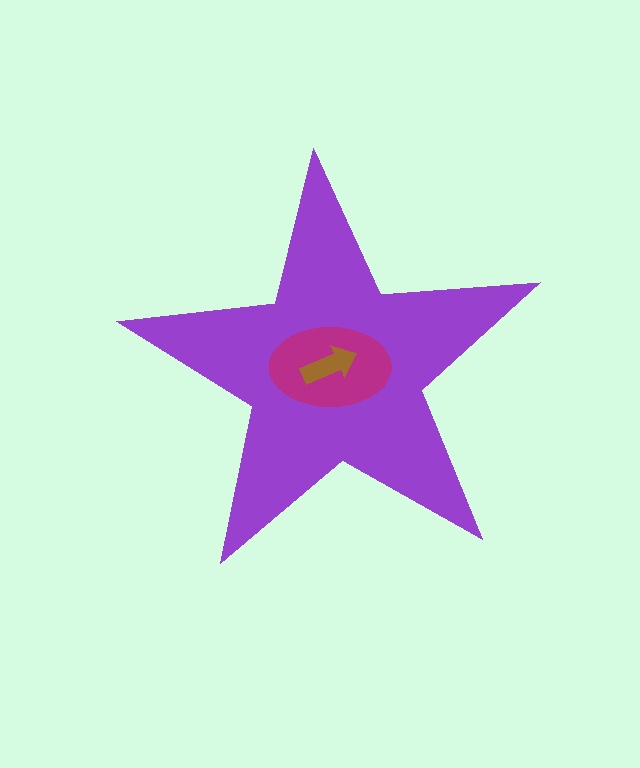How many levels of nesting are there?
3.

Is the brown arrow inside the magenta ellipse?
Yes.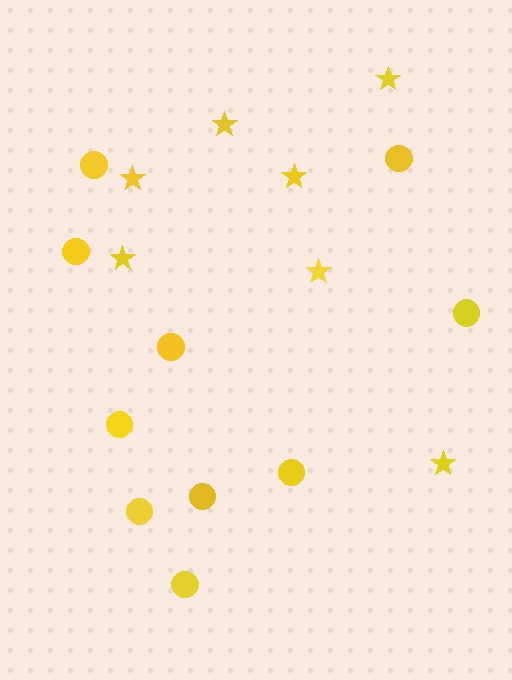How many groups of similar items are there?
There are 2 groups: one group of stars (7) and one group of circles (10).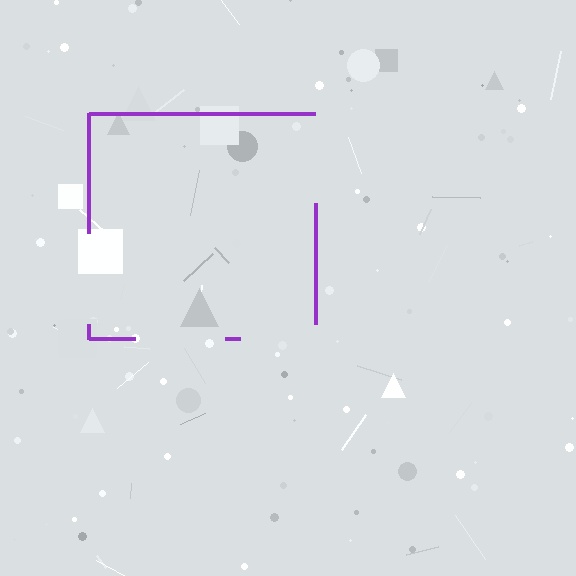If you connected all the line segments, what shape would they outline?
They would outline a square.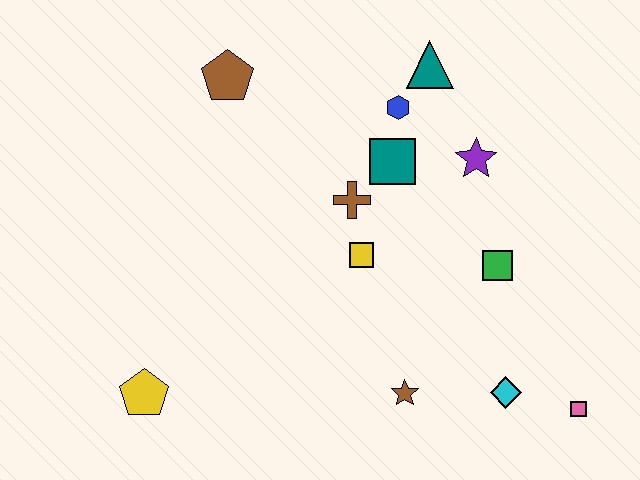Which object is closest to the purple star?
The teal square is closest to the purple star.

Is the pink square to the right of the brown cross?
Yes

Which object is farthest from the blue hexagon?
The yellow pentagon is farthest from the blue hexagon.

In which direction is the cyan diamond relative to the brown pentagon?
The cyan diamond is below the brown pentagon.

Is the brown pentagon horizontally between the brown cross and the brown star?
No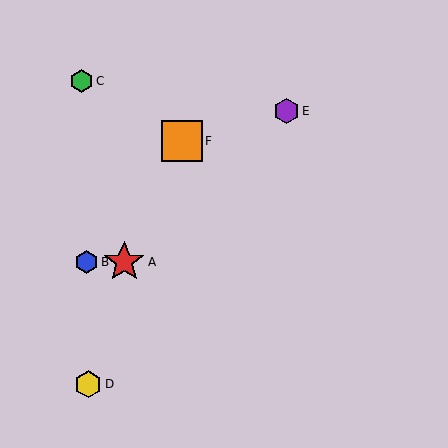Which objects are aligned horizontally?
Objects A, B are aligned horizontally.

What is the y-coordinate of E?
Object E is at y≈111.